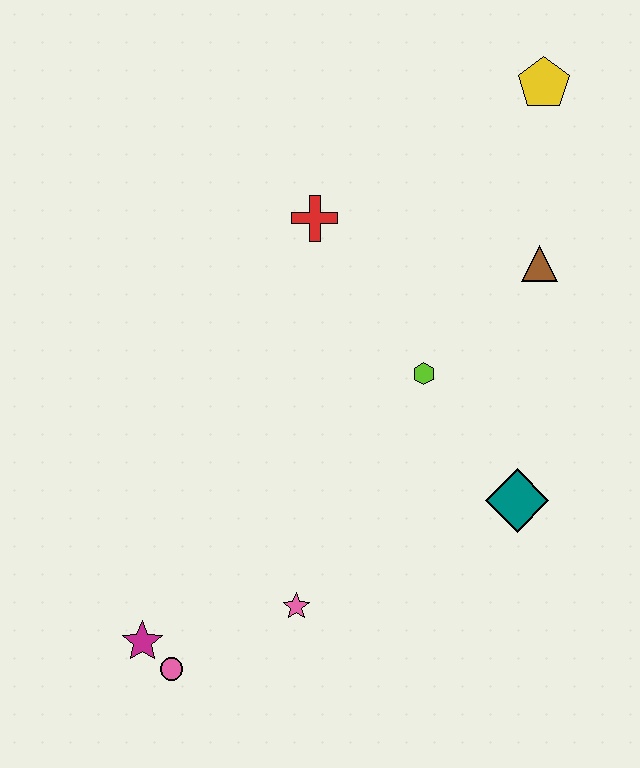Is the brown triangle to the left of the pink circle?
No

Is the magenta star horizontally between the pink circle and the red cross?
No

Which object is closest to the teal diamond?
The lime hexagon is closest to the teal diamond.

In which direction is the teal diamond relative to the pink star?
The teal diamond is to the right of the pink star.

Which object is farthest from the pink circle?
The yellow pentagon is farthest from the pink circle.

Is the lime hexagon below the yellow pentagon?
Yes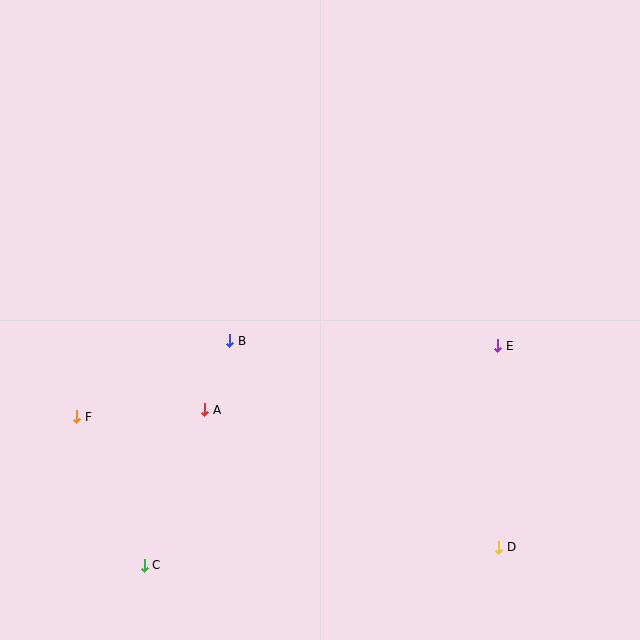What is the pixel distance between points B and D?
The distance between B and D is 339 pixels.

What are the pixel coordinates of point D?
Point D is at (499, 547).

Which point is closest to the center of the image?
Point B at (230, 341) is closest to the center.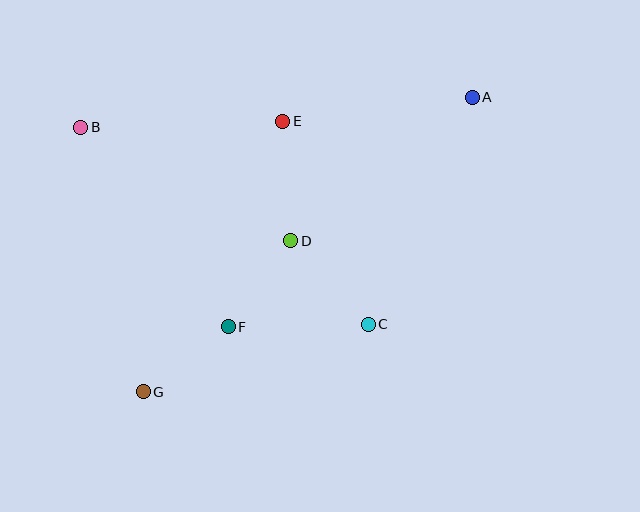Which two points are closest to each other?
Points D and F are closest to each other.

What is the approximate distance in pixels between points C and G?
The distance between C and G is approximately 235 pixels.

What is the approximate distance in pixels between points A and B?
The distance between A and B is approximately 393 pixels.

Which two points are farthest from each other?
Points A and G are farthest from each other.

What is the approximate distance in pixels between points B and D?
The distance between B and D is approximately 239 pixels.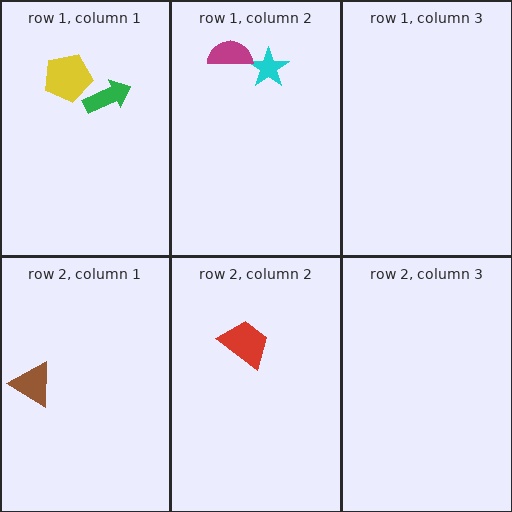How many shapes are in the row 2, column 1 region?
1.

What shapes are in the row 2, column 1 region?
The brown triangle.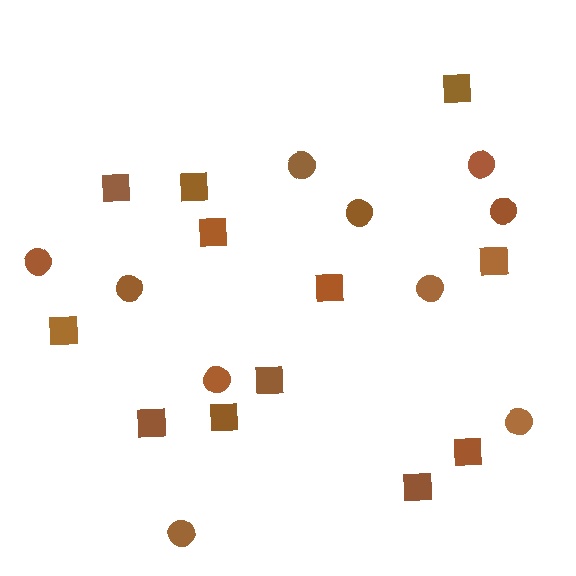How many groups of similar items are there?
There are 2 groups: one group of circles (10) and one group of squares (12).